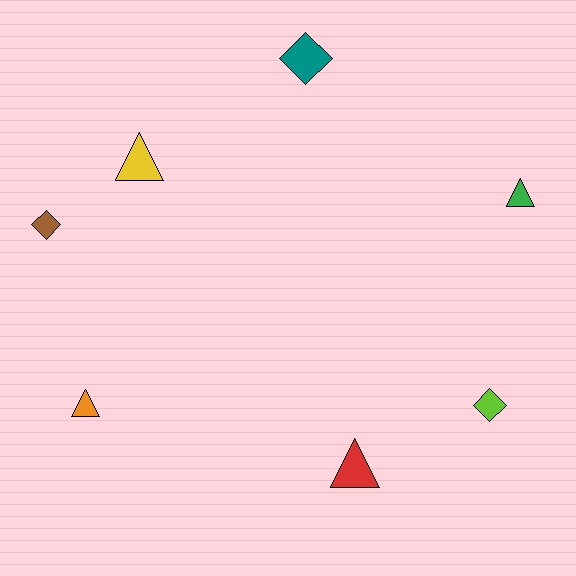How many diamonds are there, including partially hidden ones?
There are 3 diamonds.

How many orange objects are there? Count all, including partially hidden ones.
There is 1 orange object.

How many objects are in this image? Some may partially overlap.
There are 7 objects.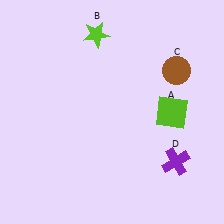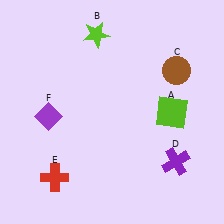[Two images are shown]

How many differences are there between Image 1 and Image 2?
There are 2 differences between the two images.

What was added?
A red cross (E), a purple diamond (F) were added in Image 2.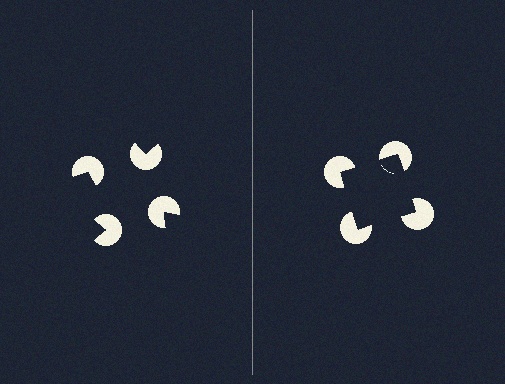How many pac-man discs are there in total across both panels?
8 — 4 on each side.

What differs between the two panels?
The pac-man discs are positioned identically on both sides; only the wedge orientations differ. On the right they align to a square; on the left they are misaligned.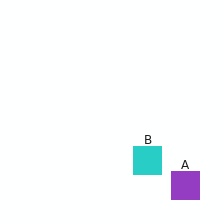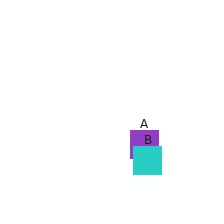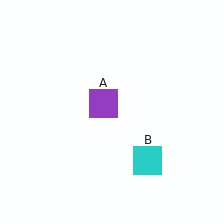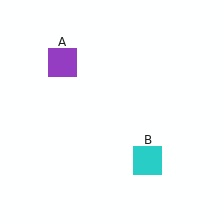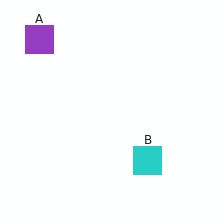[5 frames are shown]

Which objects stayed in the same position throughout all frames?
Cyan square (object B) remained stationary.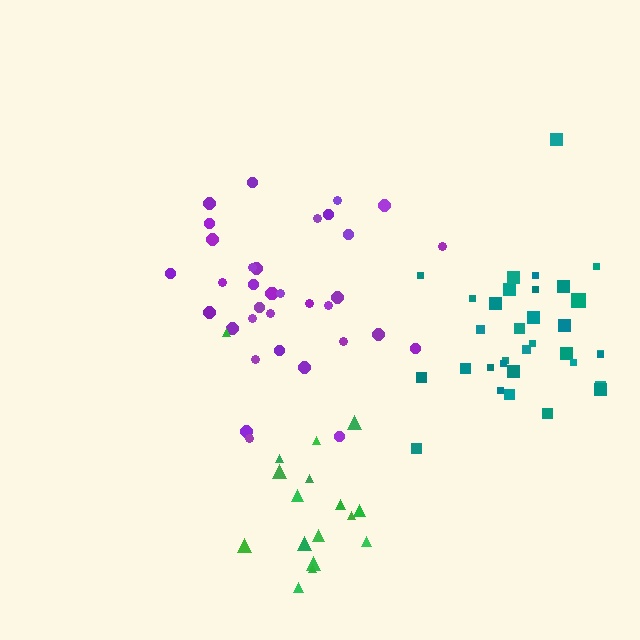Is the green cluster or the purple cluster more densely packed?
Purple.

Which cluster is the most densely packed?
Purple.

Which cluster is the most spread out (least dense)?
Teal.